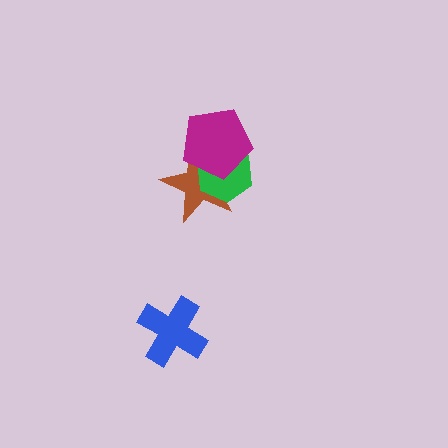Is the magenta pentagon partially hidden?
No, no other shape covers it.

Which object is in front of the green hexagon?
The magenta pentagon is in front of the green hexagon.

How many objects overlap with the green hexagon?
2 objects overlap with the green hexagon.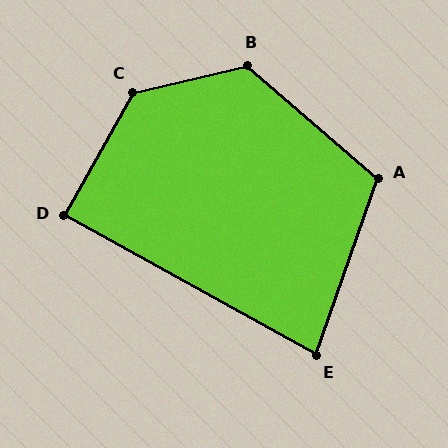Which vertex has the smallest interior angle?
E, at approximately 80 degrees.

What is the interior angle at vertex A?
Approximately 112 degrees (obtuse).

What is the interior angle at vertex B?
Approximately 126 degrees (obtuse).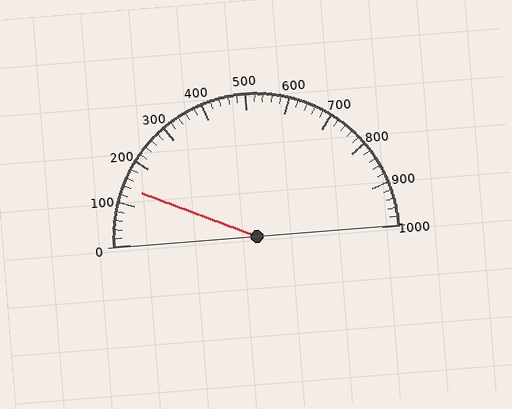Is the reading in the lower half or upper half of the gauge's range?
The reading is in the lower half of the range (0 to 1000).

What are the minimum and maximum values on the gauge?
The gauge ranges from 0 to 1000.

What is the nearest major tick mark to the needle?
The nearest major tick mark is 100.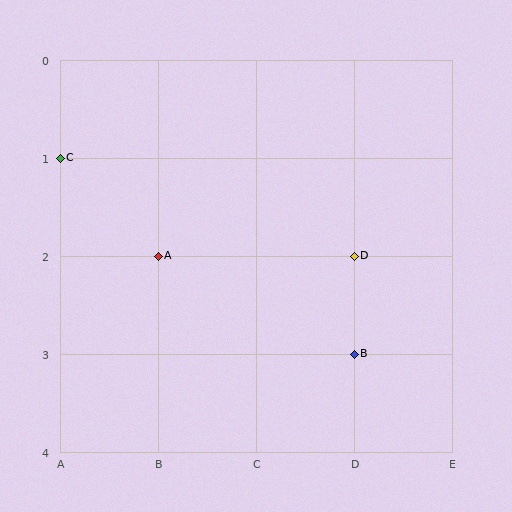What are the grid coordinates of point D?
Point D is at grid coordinates (D, 2).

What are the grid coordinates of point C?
Point C is at grid coordinates (A, 1).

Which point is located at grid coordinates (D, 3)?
Point B is at (D, 3).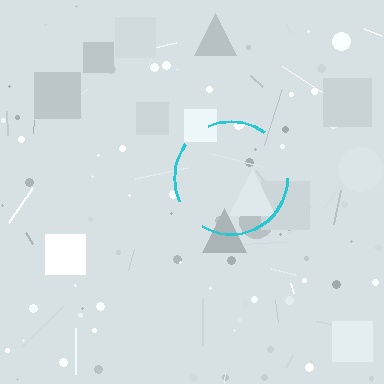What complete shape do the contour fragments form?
The contour fragments form a circle.